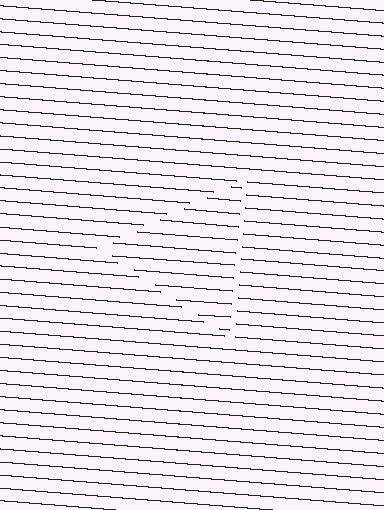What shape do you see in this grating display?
An illusory triangle. The interior of the shape contains the same grating, shifted by half a period — the contour is defined by the phase discontinuity where line-ends from the inner and outer gratings abut.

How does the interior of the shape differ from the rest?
The interior of the shape contains the same grating, shifted by half a period — the contour is defined by the phase discontinuity where line-ends from the inner and outer gratings abut.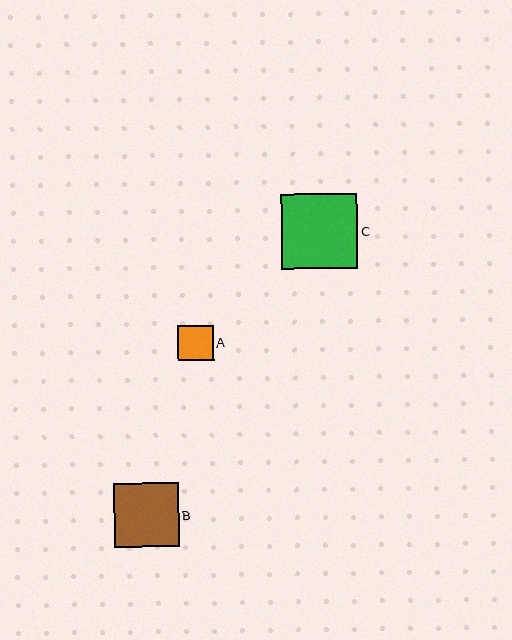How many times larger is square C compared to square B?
Square C is approximately 1.2 times the size of square B.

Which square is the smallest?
Square A is the smallest with a size of approximately 36 pixels.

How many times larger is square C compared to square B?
Square C is approximately 1.2 times the size of square B.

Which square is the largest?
Square C is the largest with a size of approximately 76 pixels.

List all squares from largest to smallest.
From largest to smallest: C, B, A.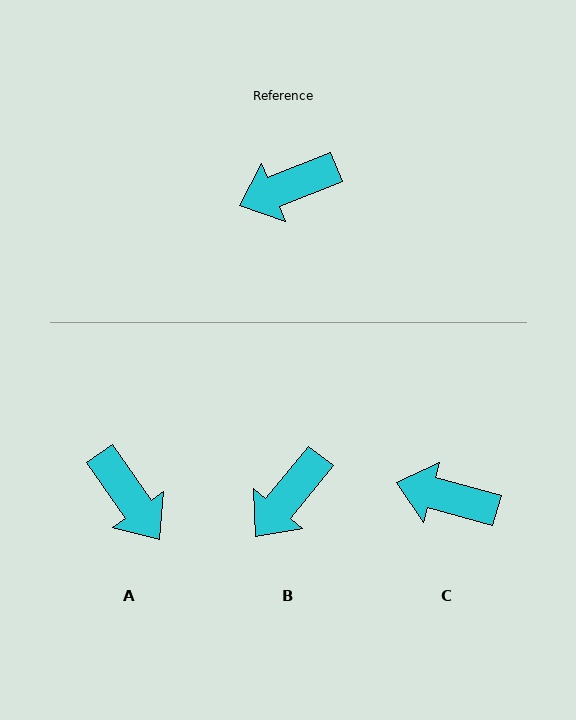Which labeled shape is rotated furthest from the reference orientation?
A, about 103 degrees away.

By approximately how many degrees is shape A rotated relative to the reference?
Approximately 103 degrees counter-clockwise.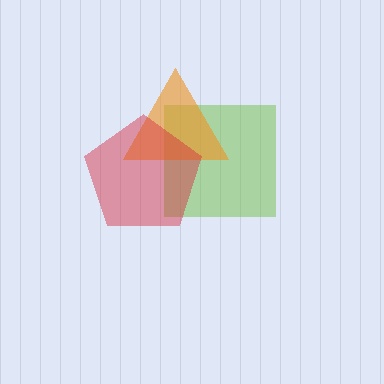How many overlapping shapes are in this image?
There are 3 overlapping shapes in the image.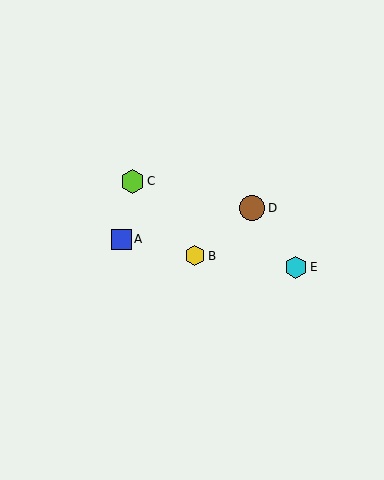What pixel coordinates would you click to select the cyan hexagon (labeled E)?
Click at (296, 267) to select the cyan hexagon E.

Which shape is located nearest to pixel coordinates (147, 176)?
The lime hexagon (labeled C) at (132, 181) is nearest to that location.